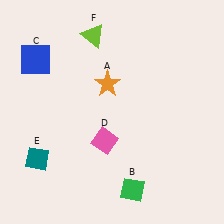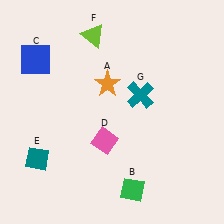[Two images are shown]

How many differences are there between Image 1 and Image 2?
There is 1 difference between the two images.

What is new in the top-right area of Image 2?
A teal cross (G) was added in the top-right area of Image 2.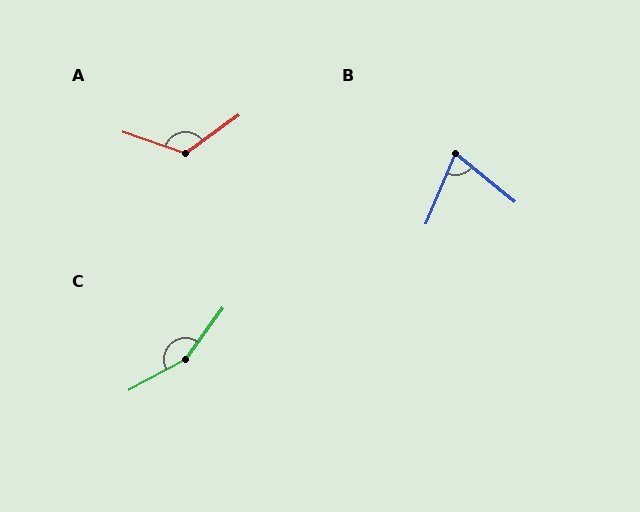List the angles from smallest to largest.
B (73°), A (125°), C (155°).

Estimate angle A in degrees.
Approximately 125 degrees.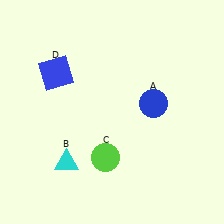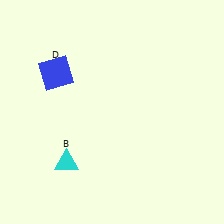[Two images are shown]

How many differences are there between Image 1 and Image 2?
There are 2 differences between the two images.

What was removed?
The blue circle (A), the lime circle (C) were removed in Image 2.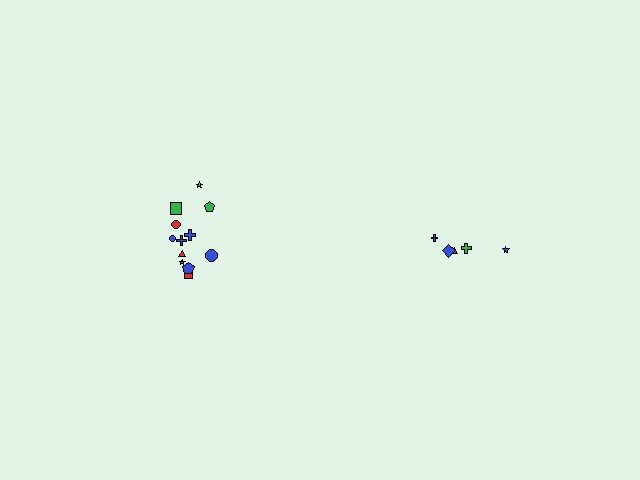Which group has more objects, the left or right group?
The left group.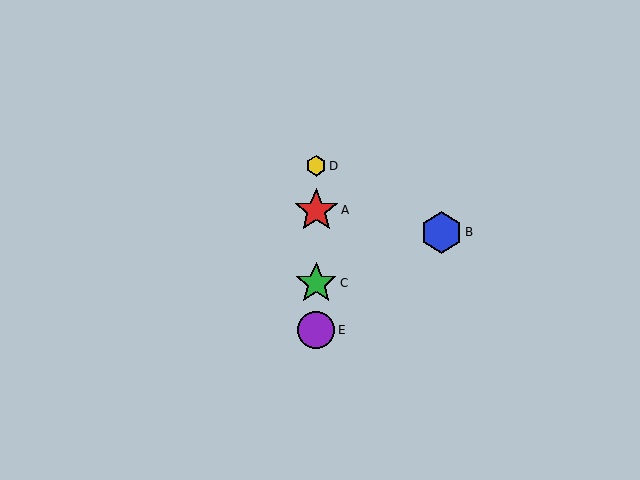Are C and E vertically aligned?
Yes, both are at x≈316.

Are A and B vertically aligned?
No, A is at x≈316 and B is at x≈441.